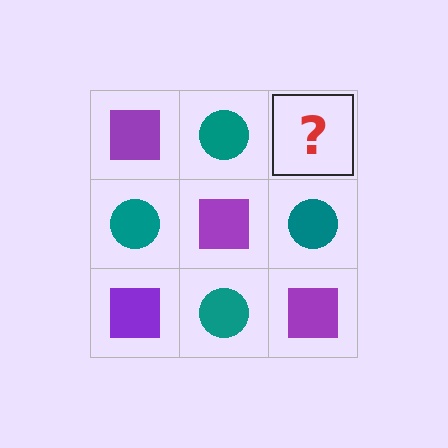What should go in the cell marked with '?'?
The missing cell should contain a purple square.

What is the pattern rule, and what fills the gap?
The rule is that it alternates purple square and teal circle in a checkerboard pattern. The gap should be filled with a purple square.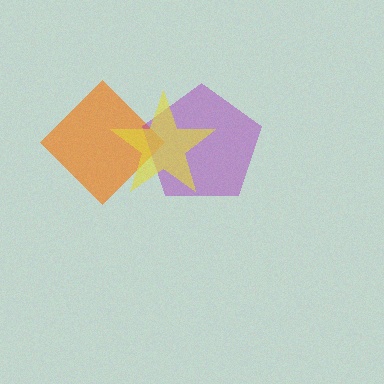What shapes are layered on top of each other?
The layered shapes are: an orange diamond, a purple pentagon, a yellow star.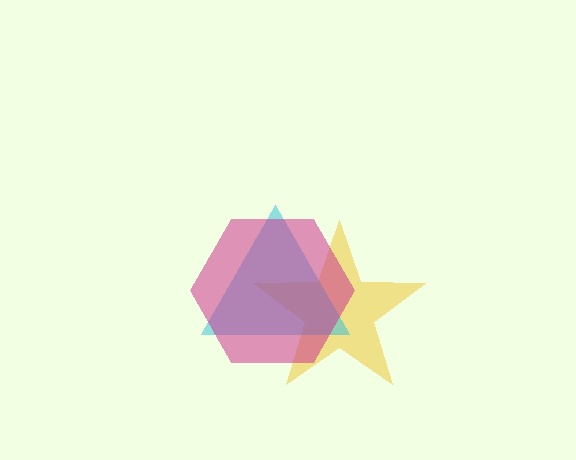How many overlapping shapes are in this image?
There are 3 overlapping shapes in the image.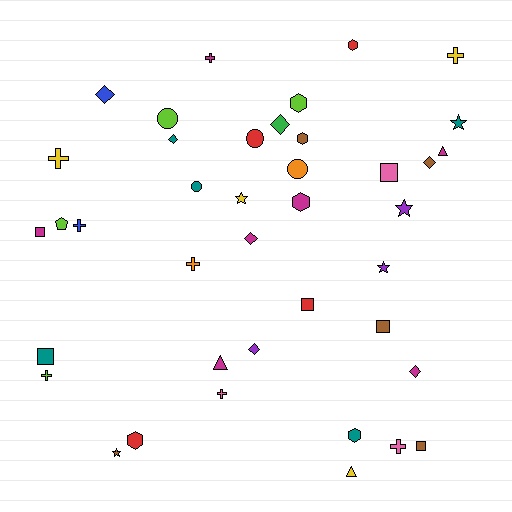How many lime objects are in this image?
There are 4 lime objects.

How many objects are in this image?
There are 40 objects.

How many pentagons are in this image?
There is 1 pentagon.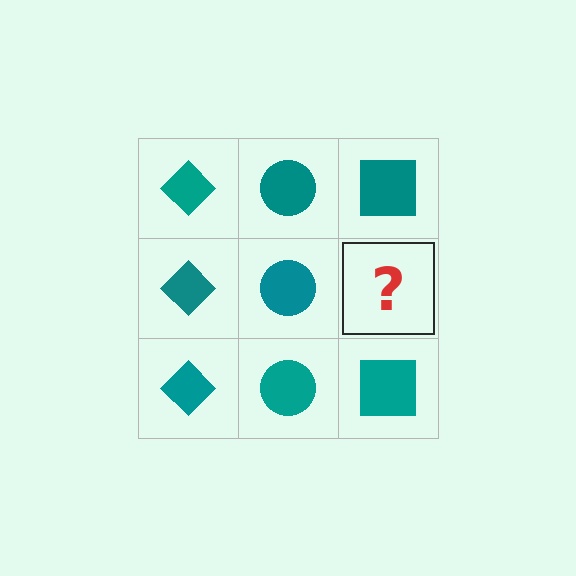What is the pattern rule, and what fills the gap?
The rule is that each column has a consistent shape. The gap should be filled with a teal square.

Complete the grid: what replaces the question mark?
The question mark should be replaced with a teal square.